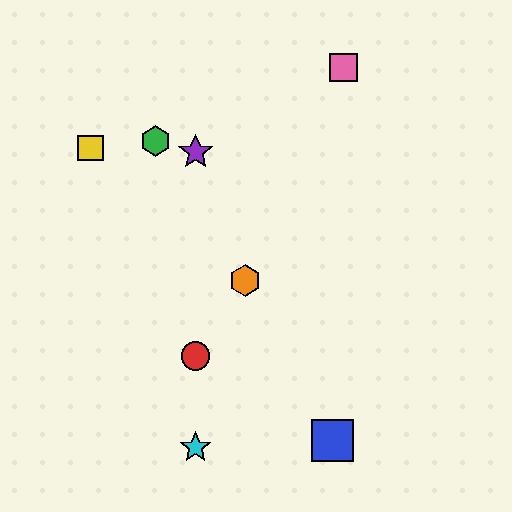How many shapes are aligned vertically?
3 shapes (the red circle, the purple star, the cyan star) are aligned vertically.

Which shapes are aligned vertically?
The red circle, the purple star, the cyan star are aligned vertically.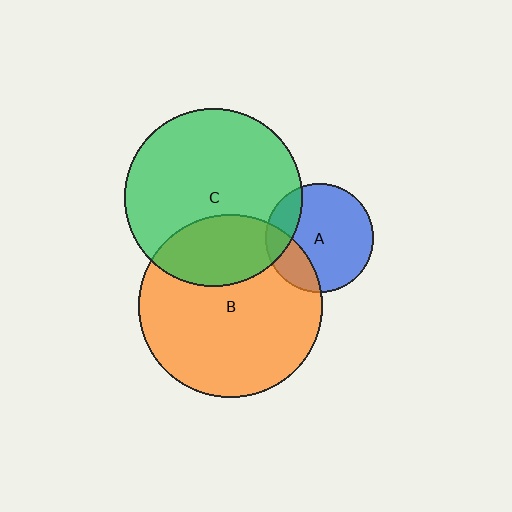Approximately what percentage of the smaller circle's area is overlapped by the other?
Approximately 25%.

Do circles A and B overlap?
Yes.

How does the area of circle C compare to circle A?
Approximately 2.7 times.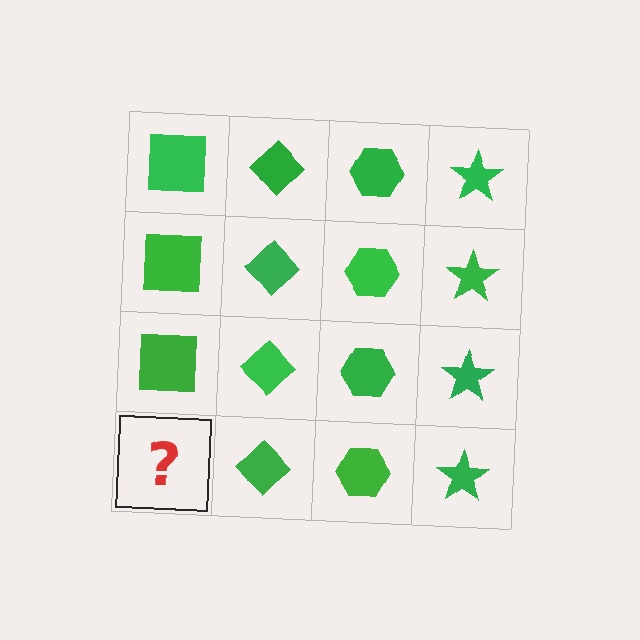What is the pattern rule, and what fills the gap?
The rule is that each column has a consistent shape. The gap should be filled with a green square.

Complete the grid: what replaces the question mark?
The question mark should be replaced with a green square.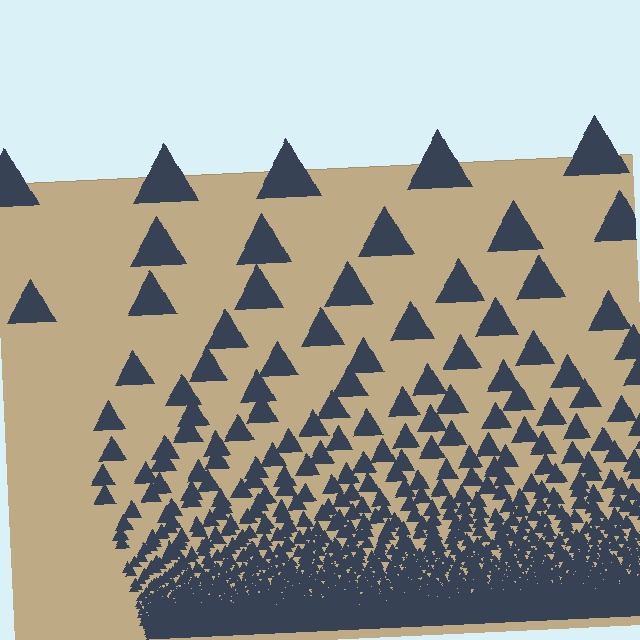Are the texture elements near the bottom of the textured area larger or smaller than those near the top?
Smaller. The gradient is inverted — elements near the bottom are smaller and denser.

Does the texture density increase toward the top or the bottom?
Density increases toward the bottom.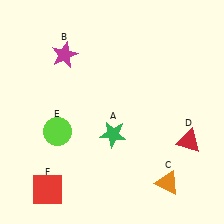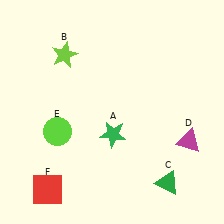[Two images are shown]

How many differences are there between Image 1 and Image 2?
There are 3 differences between the two images.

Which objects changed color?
B changed from magenta to lime. C changed from orange to green. D changed from red to magenta.